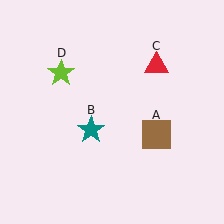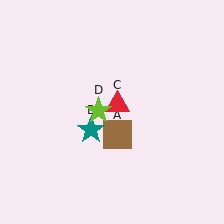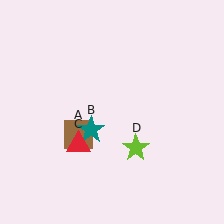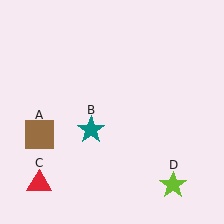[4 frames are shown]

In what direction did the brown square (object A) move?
The brown square (object A) moved left.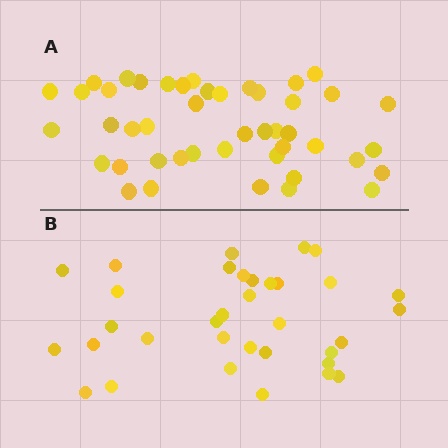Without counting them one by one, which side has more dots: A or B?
Region A (the top region) has more dots.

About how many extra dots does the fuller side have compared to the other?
Region A has roughly 12 or so more dots than region B.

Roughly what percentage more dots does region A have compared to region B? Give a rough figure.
About 30% more.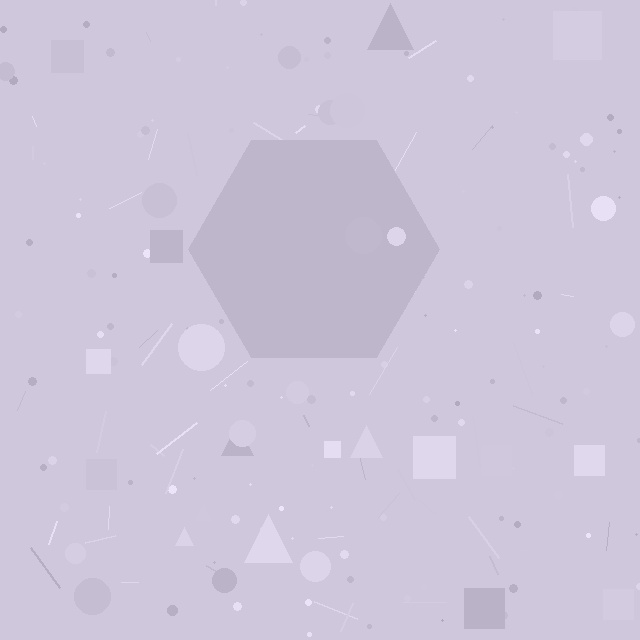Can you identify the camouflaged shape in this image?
The camouflaged shape is a hexagon.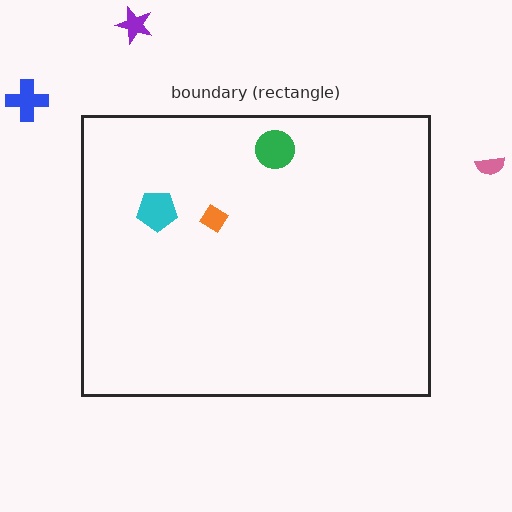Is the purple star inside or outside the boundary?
Outside.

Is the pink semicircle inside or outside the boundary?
Outside.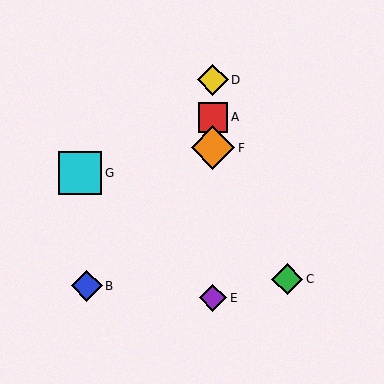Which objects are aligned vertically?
Objects A, D, E, F are aligned vertically.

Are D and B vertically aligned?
No, D is at x≈213 and B is at x≈87.